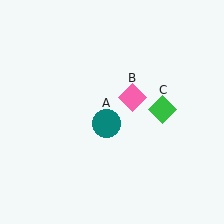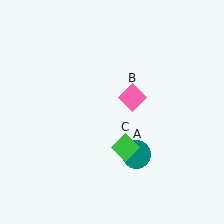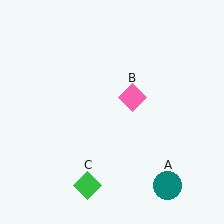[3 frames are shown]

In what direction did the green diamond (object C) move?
The green diamond (object C) moved down and to the left.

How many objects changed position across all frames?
2 objects changed position: teal circle (object A), green diamond (object C).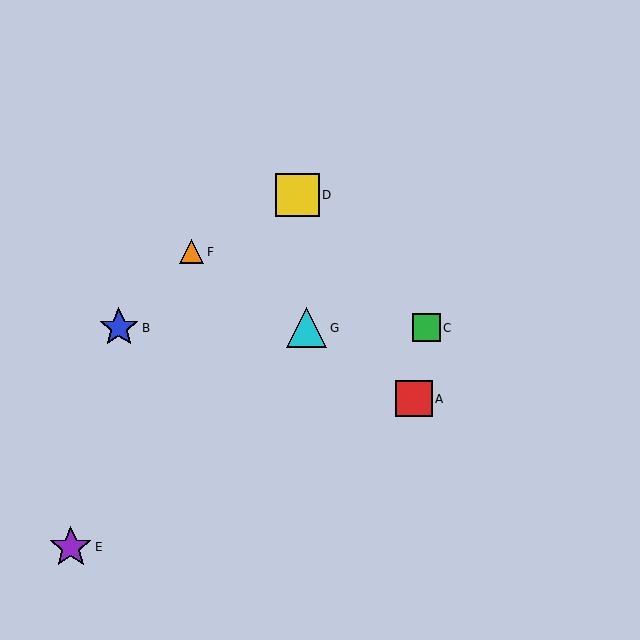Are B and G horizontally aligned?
Yes, both are at y≈328.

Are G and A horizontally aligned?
No, G is at y≈328 and A is at y≈399.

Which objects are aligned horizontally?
Objects B, C, G are aligned horizontally.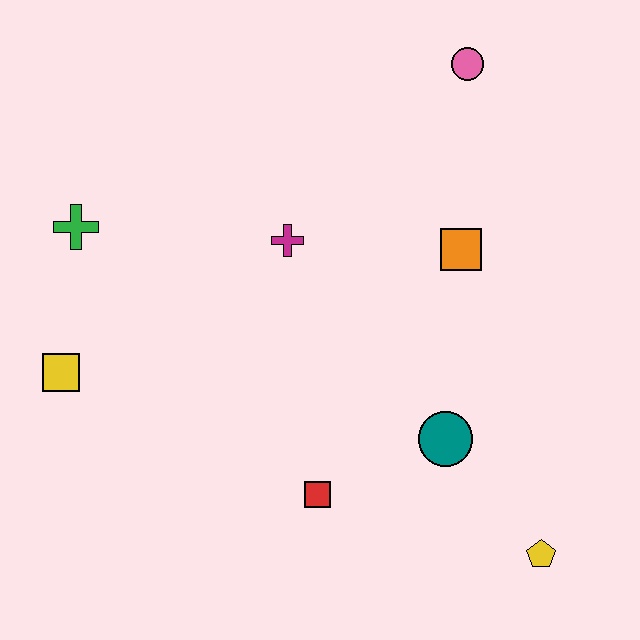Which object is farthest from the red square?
The pink circle is farthest from the red square.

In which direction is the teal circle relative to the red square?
The teal circle is to the right of the red square.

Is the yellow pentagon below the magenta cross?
Yes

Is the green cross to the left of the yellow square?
No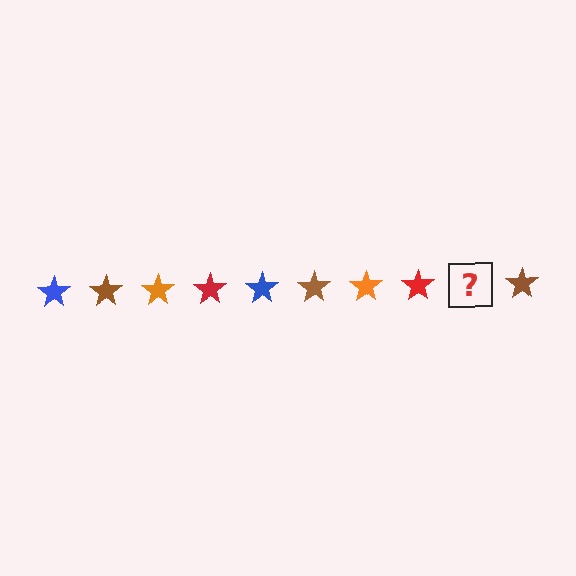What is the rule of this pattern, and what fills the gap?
The rule is that the pattern cycles through blue, brown, orange, red stars. The gap should be filled with a blue star.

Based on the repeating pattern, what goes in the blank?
The blank should be a blue star.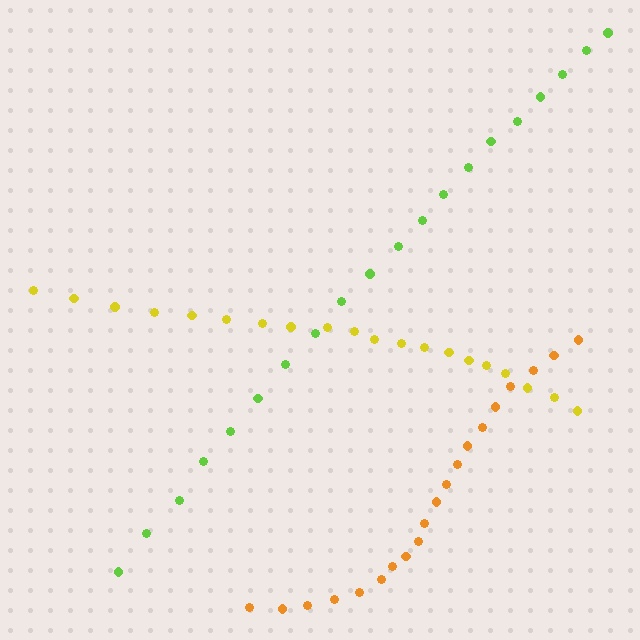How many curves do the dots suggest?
There are 3 distinct paths.